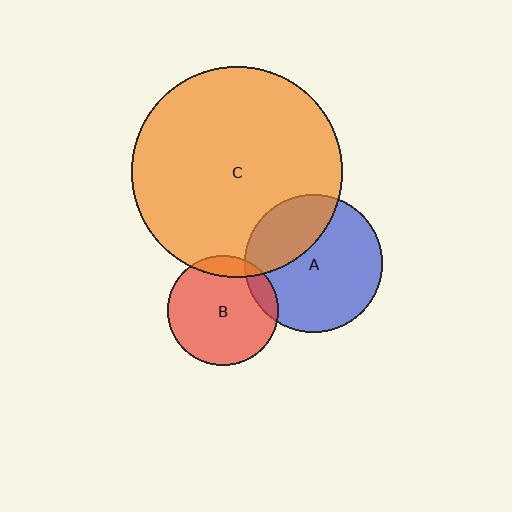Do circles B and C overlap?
Yes.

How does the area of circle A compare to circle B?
Approximately 1.5 times.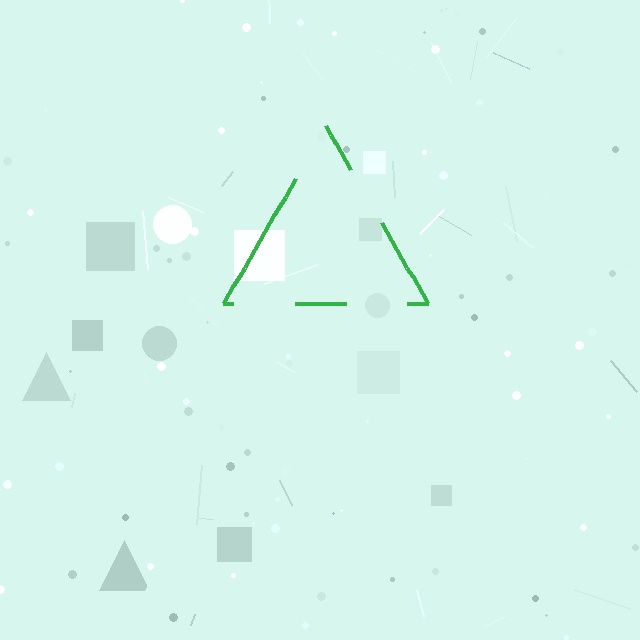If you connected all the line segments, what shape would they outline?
They would outline a triangle.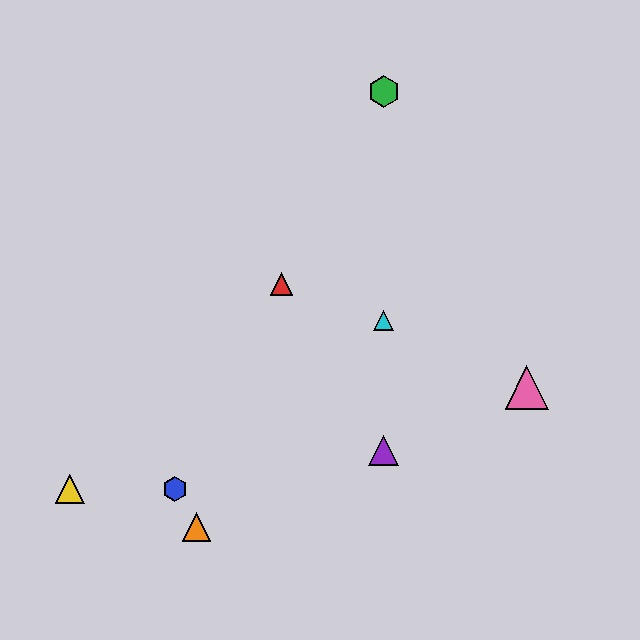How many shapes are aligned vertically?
3 shapes (the green hexagon, the purple triangle, the cyan triangle) are aligned vertically.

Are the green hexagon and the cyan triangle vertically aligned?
Yes, both are at x≈384.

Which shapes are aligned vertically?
The green hexagon, the purple triangle, the cyan triangle are aligned vertically.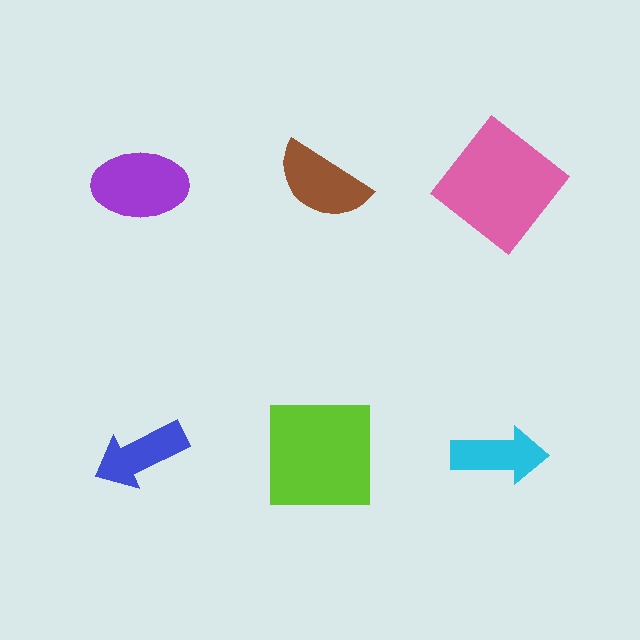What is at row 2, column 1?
A blue arrow.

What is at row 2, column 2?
A lime square.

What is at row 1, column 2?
A brown semicircle.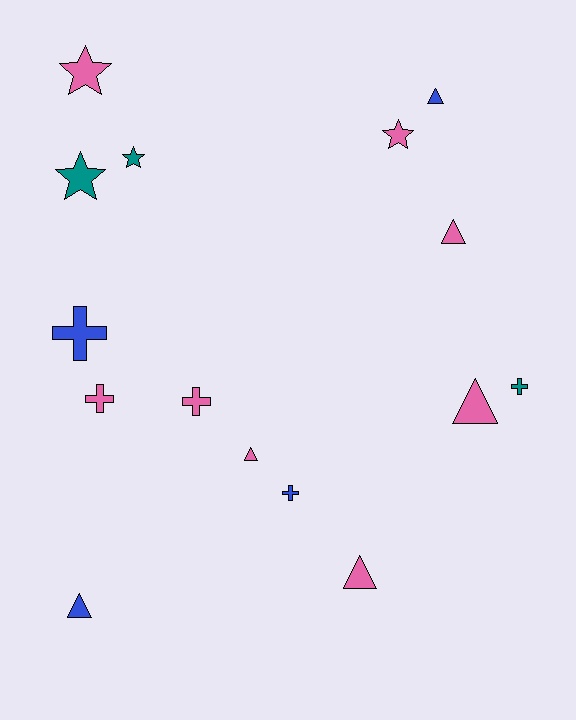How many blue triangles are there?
There are 2 blue triangles.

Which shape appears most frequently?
Triangle, with 6 objects.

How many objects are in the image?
There are 15 objects.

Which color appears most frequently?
Pink, with 8 objects.